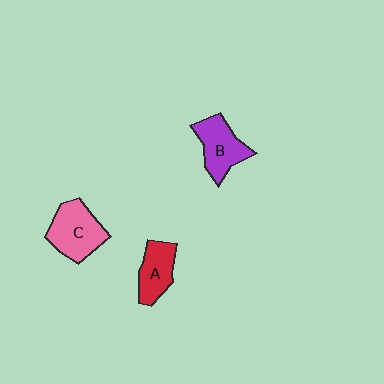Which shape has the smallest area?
Shape A (red).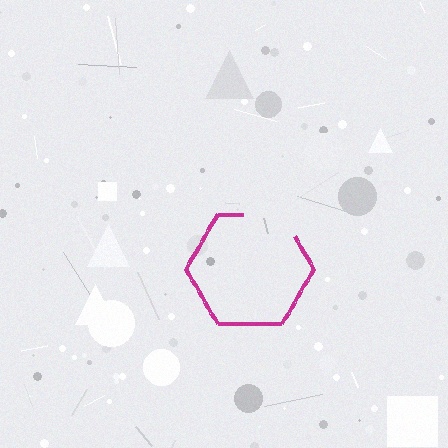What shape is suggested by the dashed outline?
The dashed outline suggests a hexagon.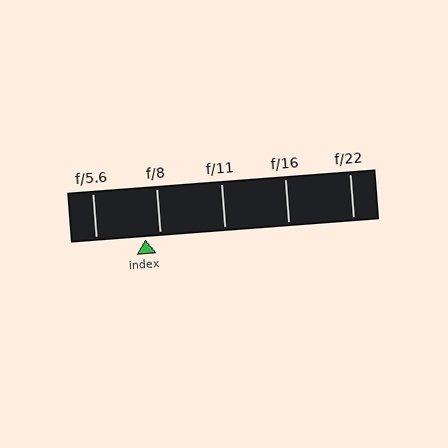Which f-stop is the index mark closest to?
The index mark is closest to f/8.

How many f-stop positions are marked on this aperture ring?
There are 5 f-stop positions marked.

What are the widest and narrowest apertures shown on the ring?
The widest aperture shown is f/5.6 and the narrowest is f/22.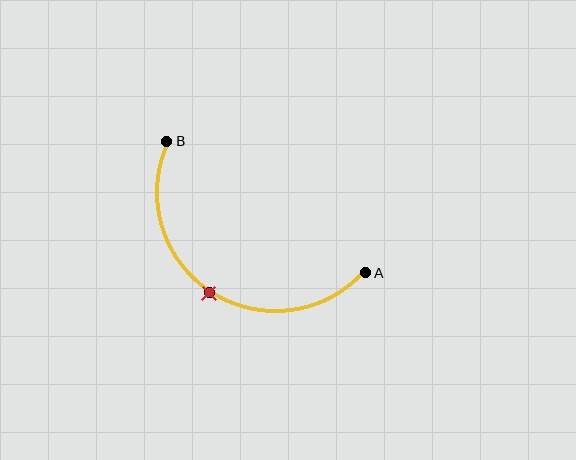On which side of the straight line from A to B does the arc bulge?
The arc bulges below the straight line connecting A and B.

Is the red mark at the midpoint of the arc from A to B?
Yes. The red mark lies on the arc at equal arc-length from both A and B — it is the arc midpoint.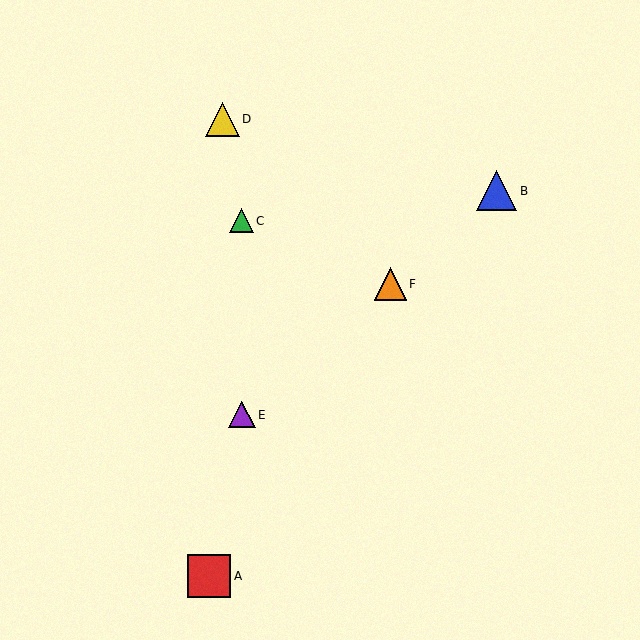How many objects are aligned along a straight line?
3 objects (B, E, F) are aligned along a straight line.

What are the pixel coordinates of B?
Object B is at (496, 191).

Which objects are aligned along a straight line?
Objects B, E, F are aligned along a straight line.